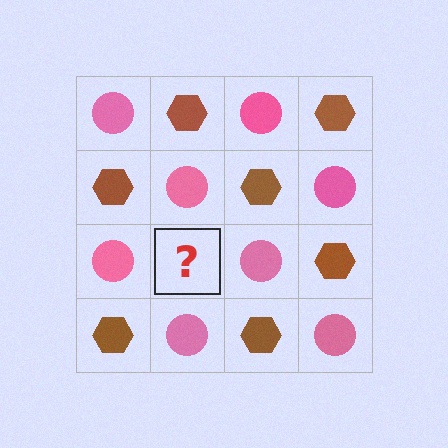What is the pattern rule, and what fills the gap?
The rule is that it alternates pink circle and brown hexagon in a checkerboard pattern. The gap should be filled with a brown hexagon.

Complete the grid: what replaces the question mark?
The question mark should be replaced with a brown hexagon.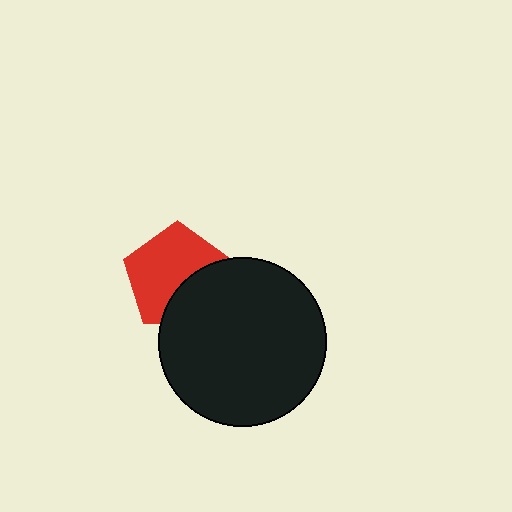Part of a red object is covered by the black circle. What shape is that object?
It is a pentagon.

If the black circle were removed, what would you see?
You would see the complete red pentagon.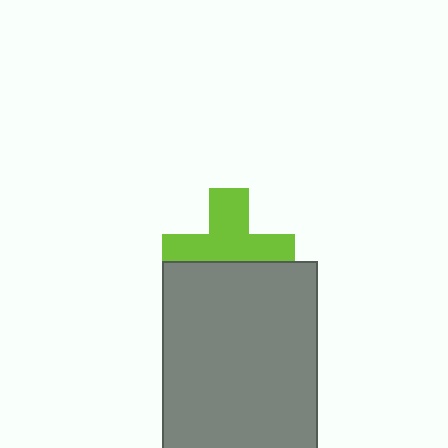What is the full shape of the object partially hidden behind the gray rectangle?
The partially hidden object is a lime cross.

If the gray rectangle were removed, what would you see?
You would see the complete lime cross.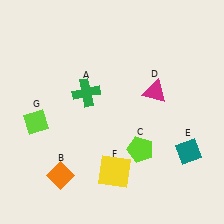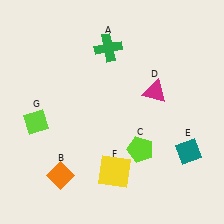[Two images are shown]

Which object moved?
The green cross (A) moved up.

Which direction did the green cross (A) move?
The green cross (A) moved up.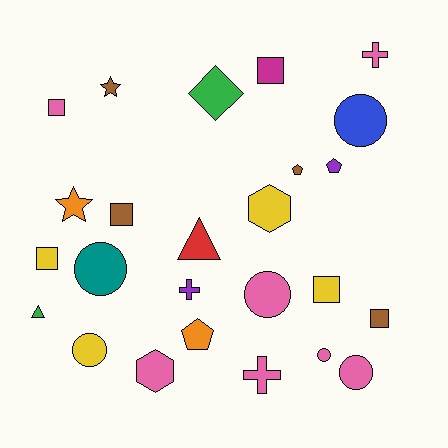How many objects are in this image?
There are 25 objects.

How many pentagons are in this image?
There are 3 pentagons.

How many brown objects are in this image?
There are 4 brown objects.